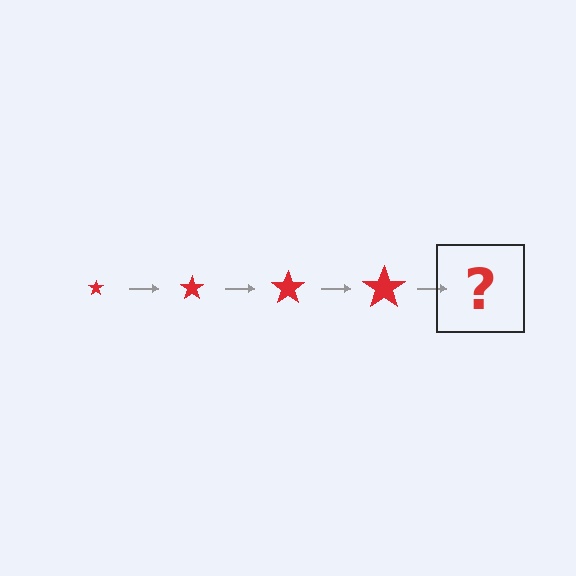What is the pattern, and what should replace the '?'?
The pattern is that the star gets progressively larger each step. The '?' should be a red star, larger than the previous one.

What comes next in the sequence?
The next element should be a red star, larger than the previous one.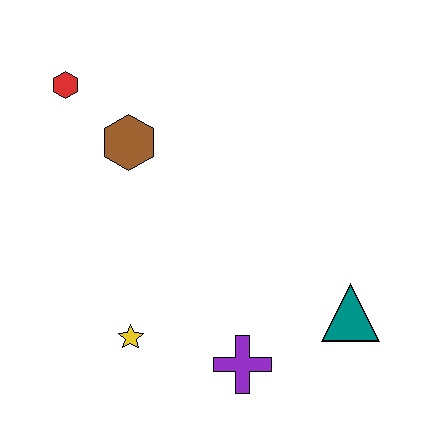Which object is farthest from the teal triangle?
The red hexagon is farthest from the teal triangle.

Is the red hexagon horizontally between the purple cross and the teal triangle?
No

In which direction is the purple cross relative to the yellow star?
The purple cross is to the right of the yellow star.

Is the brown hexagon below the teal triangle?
No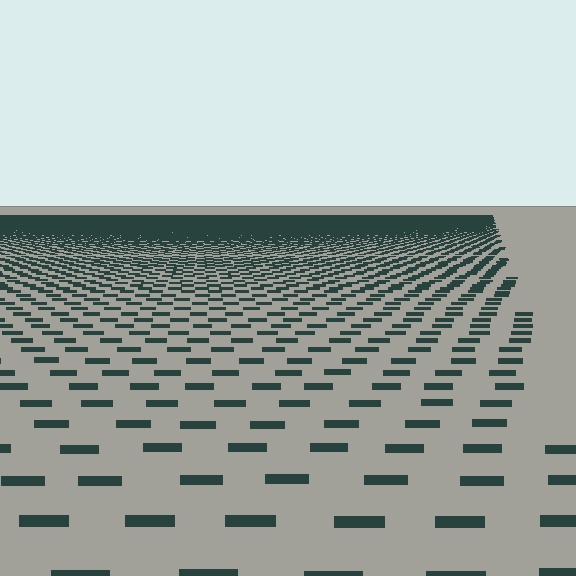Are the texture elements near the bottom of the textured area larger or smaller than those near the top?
Larger. Near the bottom, elements are closer to the viewer and appear at a bigger on-screen size.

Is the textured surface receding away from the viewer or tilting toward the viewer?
The surface is receding away from the viewer. Texture elements get smaller and denser toward the top.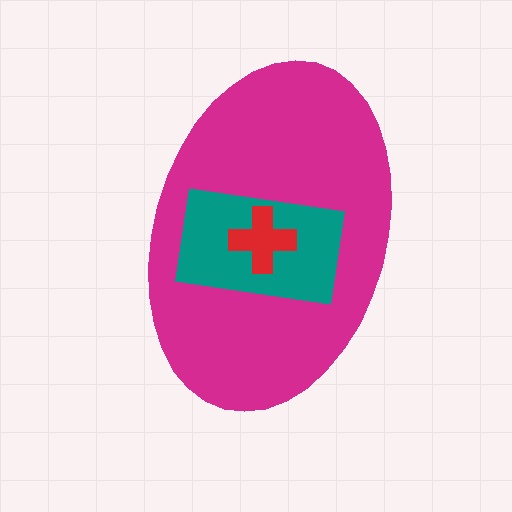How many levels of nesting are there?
3.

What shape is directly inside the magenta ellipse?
The teal rectangle.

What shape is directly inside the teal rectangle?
The red cross.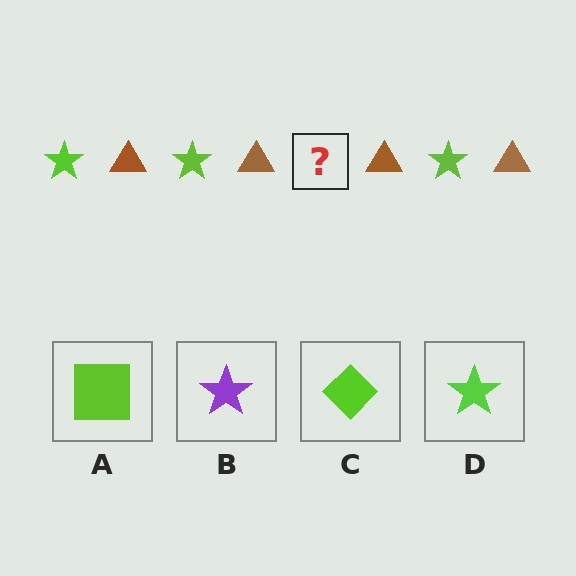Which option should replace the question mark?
Option D.